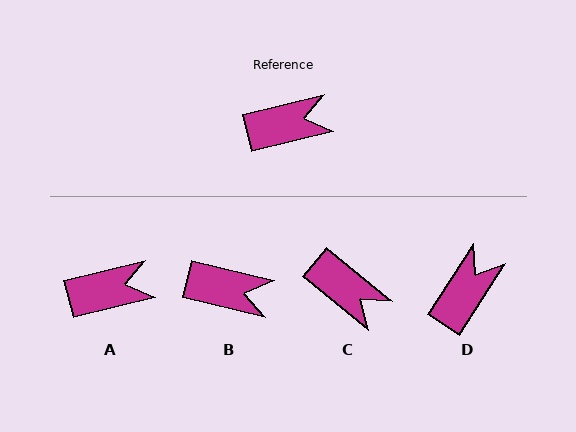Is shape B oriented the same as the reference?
No, it is off by about 28 degrees.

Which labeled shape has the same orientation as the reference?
A.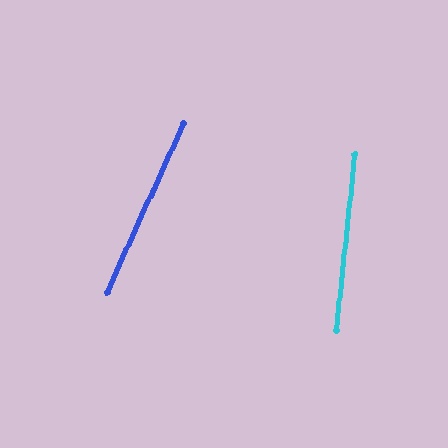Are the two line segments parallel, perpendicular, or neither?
Neither parallel nor perpendicular — they differ by about 18°.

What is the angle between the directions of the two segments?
Approximately 18 degrees.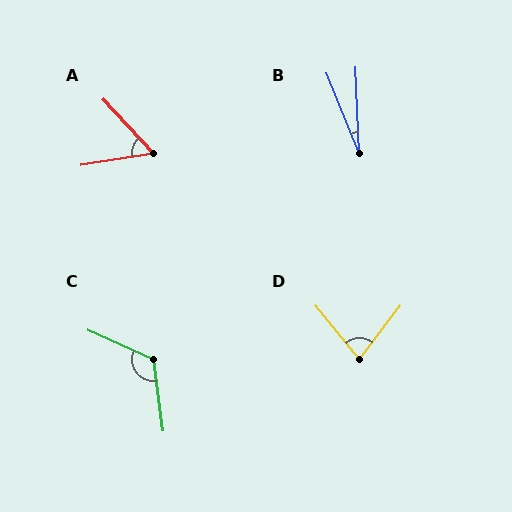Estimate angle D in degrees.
Approximately 76 degrees.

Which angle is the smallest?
B, at approximately 20 degrees.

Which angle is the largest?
C, at approximately 122 degrees.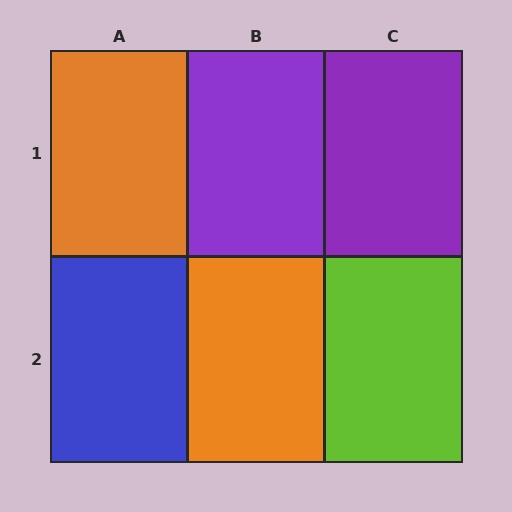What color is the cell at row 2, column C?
Lime.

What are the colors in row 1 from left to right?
Orange, purple, purple.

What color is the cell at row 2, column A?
Blue.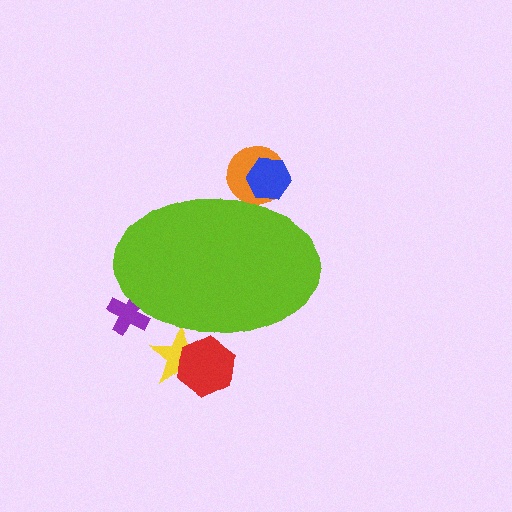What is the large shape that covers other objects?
A lime ellipse.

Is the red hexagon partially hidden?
Yes, the red hexagon is partially hidden behind the lime ellipse.